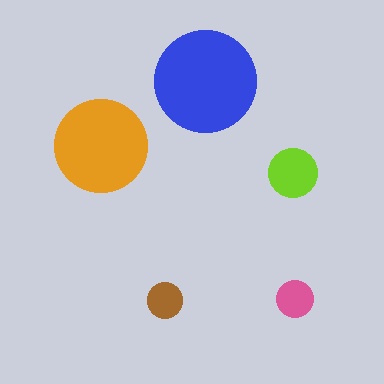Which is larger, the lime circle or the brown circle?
The lime one.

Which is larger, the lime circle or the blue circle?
The blue one.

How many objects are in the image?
There are 5 objects in the image.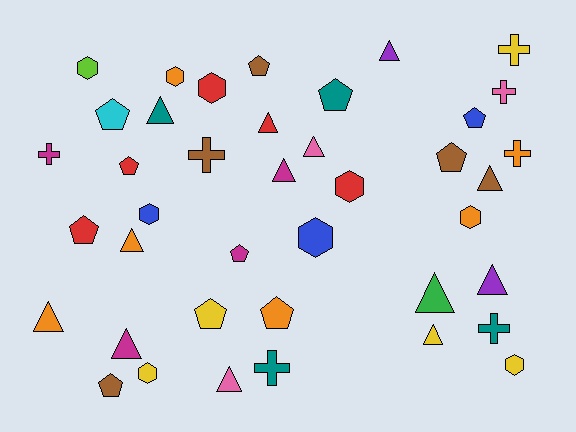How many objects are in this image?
There are 40 objects.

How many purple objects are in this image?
There are 2 purple objects.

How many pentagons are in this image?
There are 11 pentagons.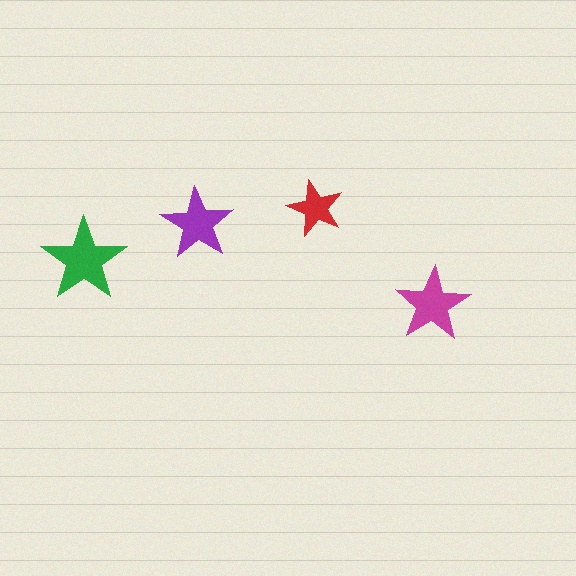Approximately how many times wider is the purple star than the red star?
About 1.5 times wider.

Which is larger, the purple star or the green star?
The green one.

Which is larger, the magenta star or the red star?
The magenta one.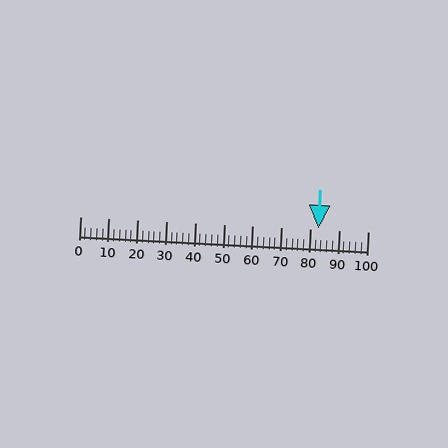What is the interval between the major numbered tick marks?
The major tick marks are spaced 10 units apart.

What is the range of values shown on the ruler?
The ruler shows values from 0 to 100.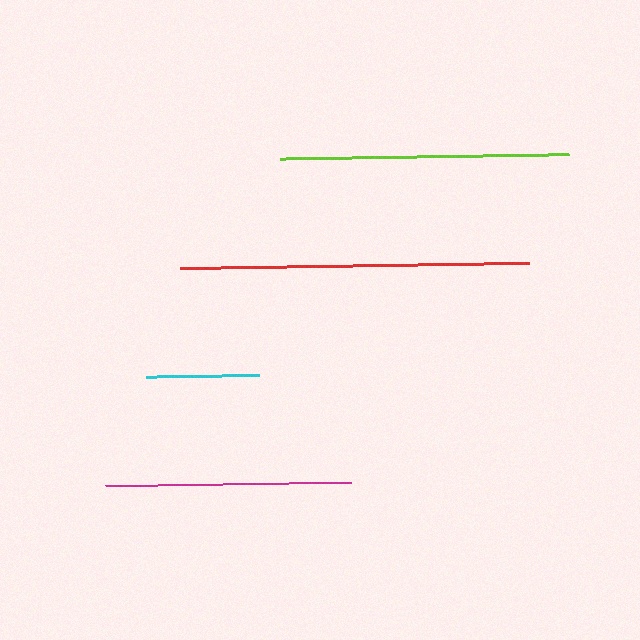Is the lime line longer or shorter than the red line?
The red line is longer than the lime line.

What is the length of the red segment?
The red segment is approximately 348 pixels long.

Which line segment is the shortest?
The cyan line is the shortest at approximately 113 pixels.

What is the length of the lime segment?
The lime segment is approximately 289 pixels long.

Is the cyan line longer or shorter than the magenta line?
The magenta line is longer than the cyan line.